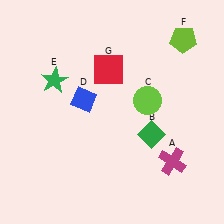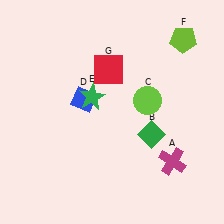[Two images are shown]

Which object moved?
The green star (E) moved right.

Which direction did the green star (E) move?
The green star (E) moved right.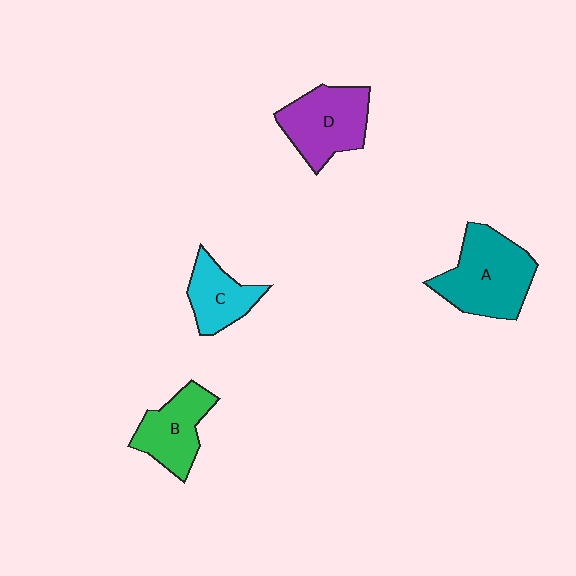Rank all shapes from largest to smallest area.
From largest to smallest: A (teal), D (purple), B (green), C (cyan).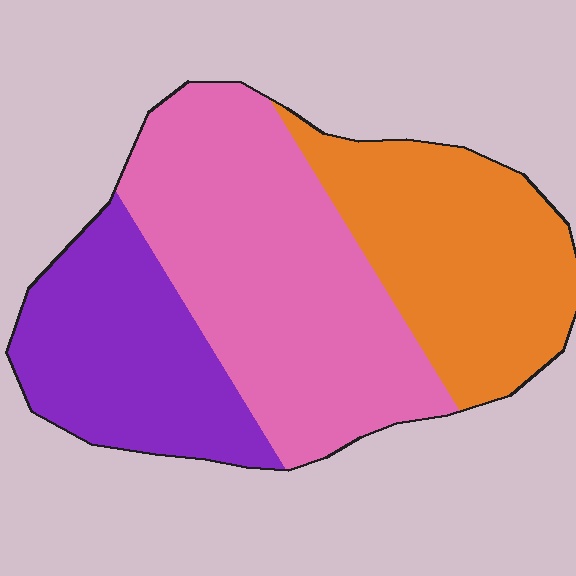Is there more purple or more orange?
Orange.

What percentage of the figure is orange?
Orange covers roughly 30% of the figure.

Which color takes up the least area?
Purple, at roughly 25%.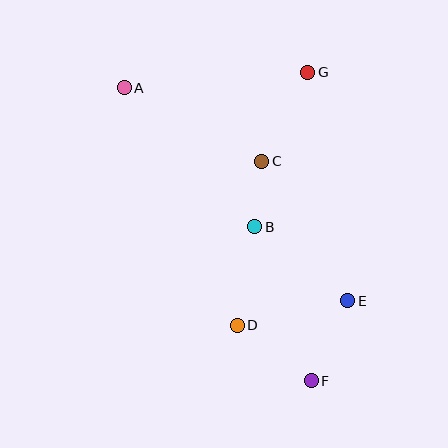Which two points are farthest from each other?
Points A and F are farthest from each other.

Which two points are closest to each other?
Points B and C are closest to each other.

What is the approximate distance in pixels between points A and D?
The distance between A and D is approximately 263 pixels.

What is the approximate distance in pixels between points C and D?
The distance between C and D is approximately 166 pixels.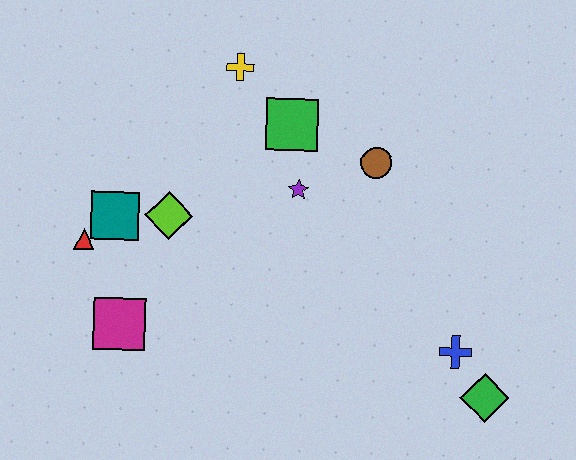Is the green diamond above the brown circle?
No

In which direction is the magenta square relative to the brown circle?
The magenta square is to the left of the brown circle.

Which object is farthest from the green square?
The green diamond is farthest from the green square.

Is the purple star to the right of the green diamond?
No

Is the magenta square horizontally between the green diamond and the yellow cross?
No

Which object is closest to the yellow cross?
The green square is closest to the yellow cross.